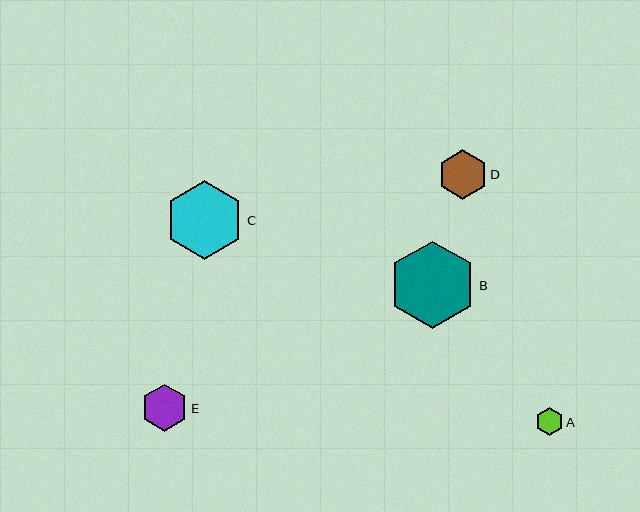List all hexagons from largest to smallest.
From largest to smallest: B, C, D, E, A.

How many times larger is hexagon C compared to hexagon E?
Hexagon C is approximately 1.7 times the size of hexagon E.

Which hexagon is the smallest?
Hexagon A is the smallest with a size of approximately 28 pixels.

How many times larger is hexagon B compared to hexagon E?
Hexagon B is approximately 1.9 times the size of hexagon E.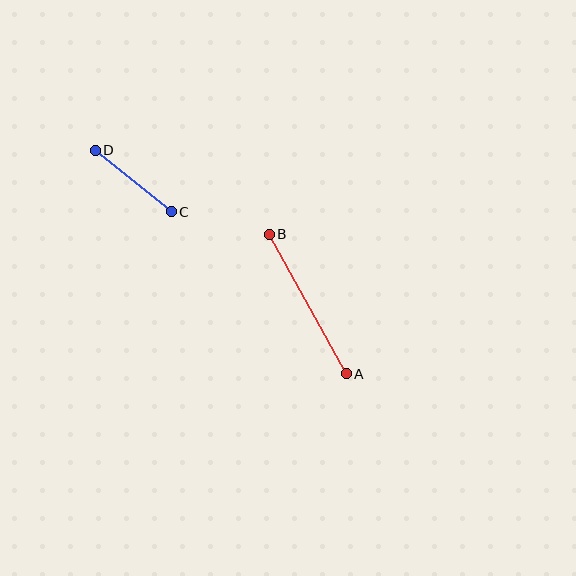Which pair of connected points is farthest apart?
Points A and B are farthest apart.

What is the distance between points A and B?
The distance is approximately 159 pixels.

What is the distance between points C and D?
The distance is approximately 98 pixels.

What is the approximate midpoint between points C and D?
The midpoint is at approximately (133, 181) pixels.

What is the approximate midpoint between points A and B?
The midpoint is at approximately (308, 304) pixels.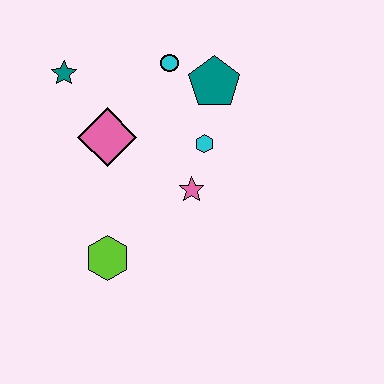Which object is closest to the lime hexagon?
The pink star is closest to the lime hexagon.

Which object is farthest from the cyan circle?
The lime hexagon is farthest from the cyan circle.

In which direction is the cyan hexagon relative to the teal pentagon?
The cyan hexagon is below the teal pentagon.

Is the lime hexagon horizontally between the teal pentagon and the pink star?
No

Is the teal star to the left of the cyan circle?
Yes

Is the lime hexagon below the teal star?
Yes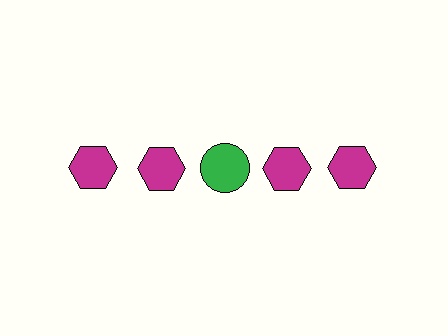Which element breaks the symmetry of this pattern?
The green circle in the top row, center column breaks the symmetry. All other shapes are magenta hexagons.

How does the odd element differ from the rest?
It differs in both color (green instead of magenta) and shape (circle instead of hexagon).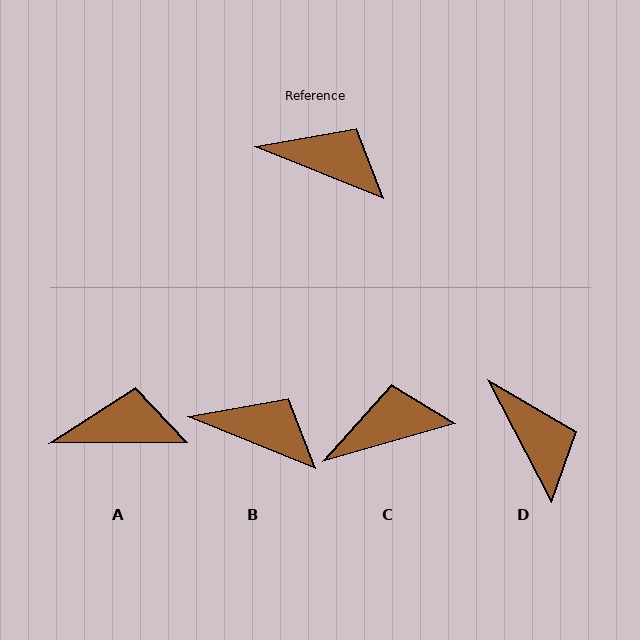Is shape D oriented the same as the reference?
No, it is off by about 40 degrees.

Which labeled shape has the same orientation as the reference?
B.